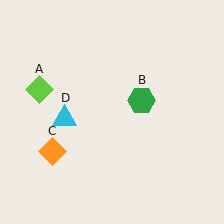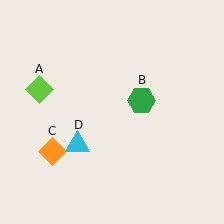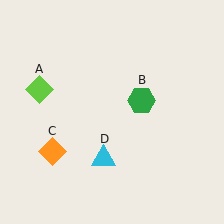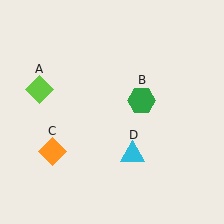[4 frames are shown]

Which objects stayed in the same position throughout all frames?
Lime diamond (object A) and green hexagon (object B) and orange diamond (object C) remained stationary.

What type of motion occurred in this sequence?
The cyan triangle (object D) rotated counterclockwise around the center of the scene.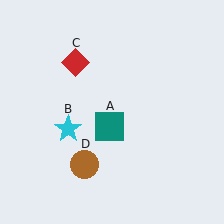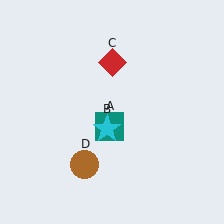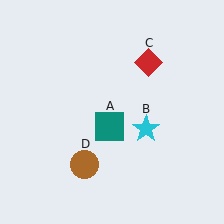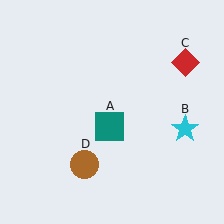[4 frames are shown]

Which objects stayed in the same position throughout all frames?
Teal square (object A) and brown circle (object D) remained stationary.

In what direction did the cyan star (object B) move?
The cyan star (object B) moved right.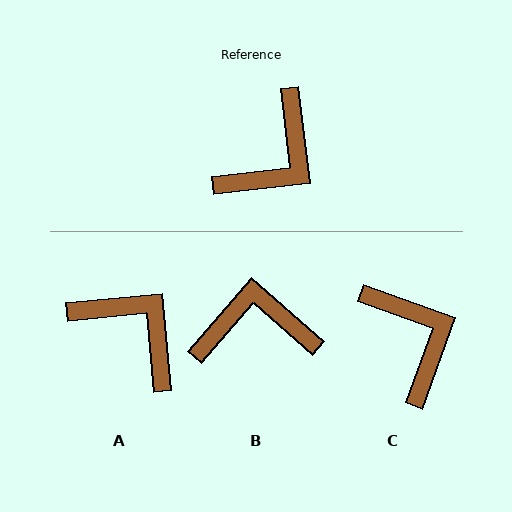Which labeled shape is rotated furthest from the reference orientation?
B, about 132 degrees away.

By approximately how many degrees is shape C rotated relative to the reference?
Approximately 63 degrees counter-clockwise.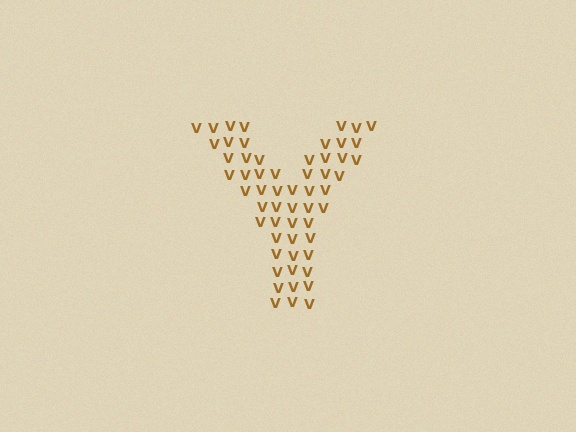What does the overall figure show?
The overall figure shows the letter Y.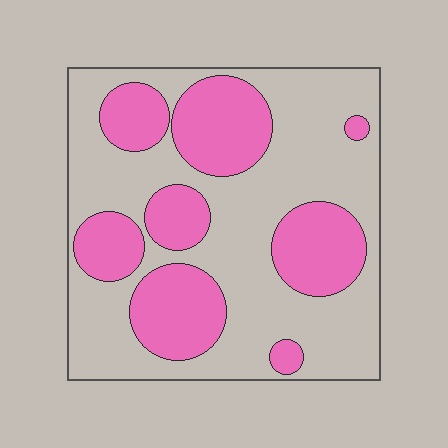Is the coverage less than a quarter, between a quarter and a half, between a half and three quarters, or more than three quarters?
Between a quarter and a half.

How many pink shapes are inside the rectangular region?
8.